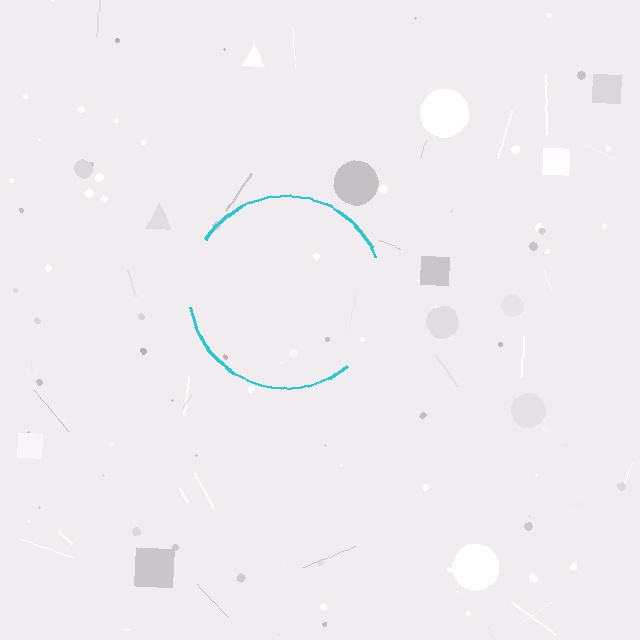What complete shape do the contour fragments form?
The contour fragments form a circle.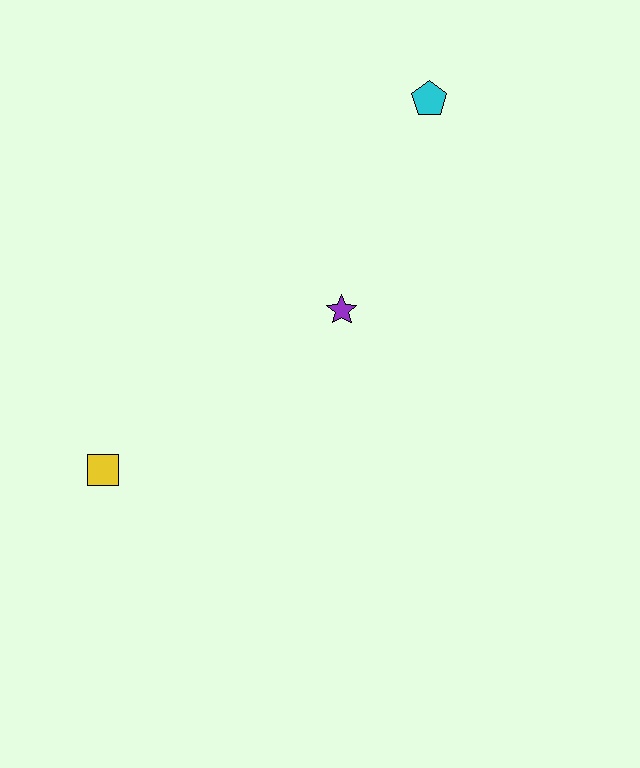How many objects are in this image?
There are 3 objects.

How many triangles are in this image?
There are no triangles.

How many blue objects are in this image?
There are no blue objects.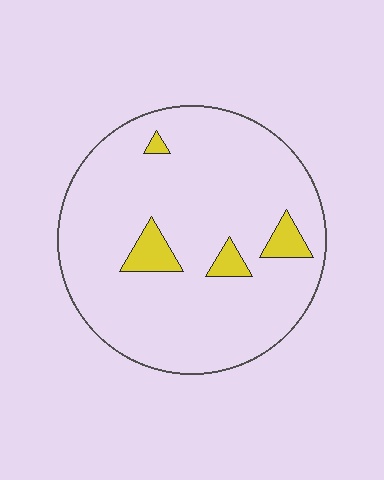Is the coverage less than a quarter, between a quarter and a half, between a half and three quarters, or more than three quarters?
Less than a quarter.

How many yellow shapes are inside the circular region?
4.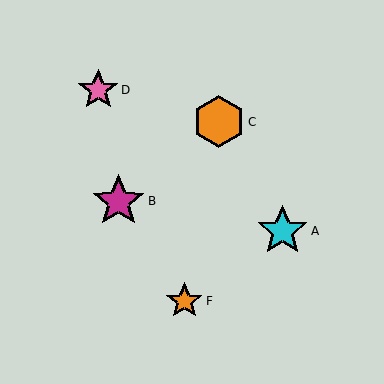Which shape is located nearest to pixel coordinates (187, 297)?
The orange star (labeled F) at (184, 301) is nearest to that location.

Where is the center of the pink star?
The center of the pink star is at (98, 90).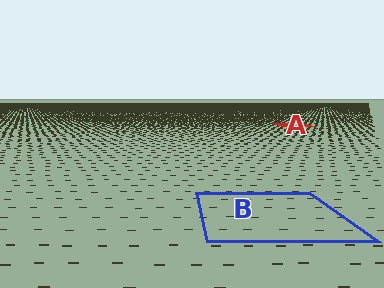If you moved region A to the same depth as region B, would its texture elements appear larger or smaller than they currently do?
They would appear larger. At a closer depth, the same texture elements are projected at a bigger on-screen size.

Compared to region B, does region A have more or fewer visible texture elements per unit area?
Region A has more texture elements per unit area — they are packed more densely because it is farther away.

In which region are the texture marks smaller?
The texture marks are smaller in region A, because it is farther away.